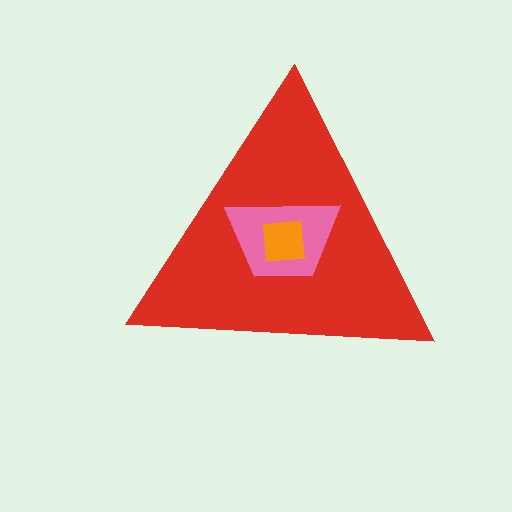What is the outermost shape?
The red triangle.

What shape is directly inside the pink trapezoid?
The orange square.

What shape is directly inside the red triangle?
The pink trapezoid.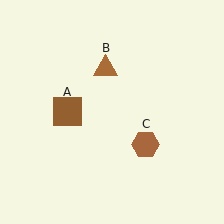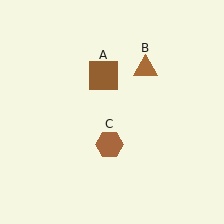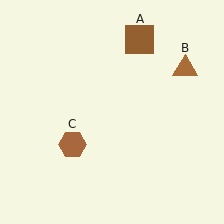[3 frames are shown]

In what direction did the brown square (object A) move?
The brown square (object A) moved up and to the right.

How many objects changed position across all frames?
3 objects changed position: brown square (object A), brown triangle (object B), brown hexagon (object C).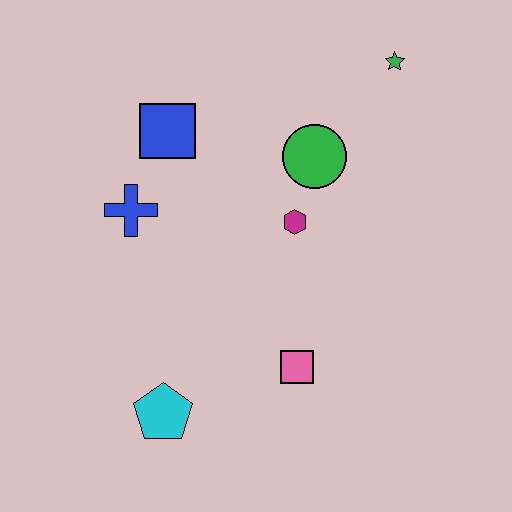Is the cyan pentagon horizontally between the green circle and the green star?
No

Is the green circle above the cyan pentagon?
Yes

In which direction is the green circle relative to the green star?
The green circle is below the green star.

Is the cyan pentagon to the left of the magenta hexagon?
Yes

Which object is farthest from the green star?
The cyan pentagon is farthest from the green star.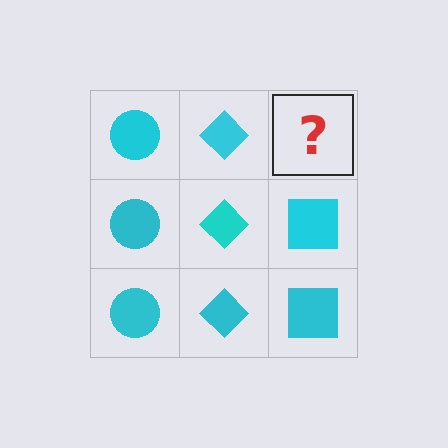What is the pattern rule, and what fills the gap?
The rule is that each column has a consistent shape. The gap should be filled with a cyan square.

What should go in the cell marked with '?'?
The missing cell should contain a cyan square.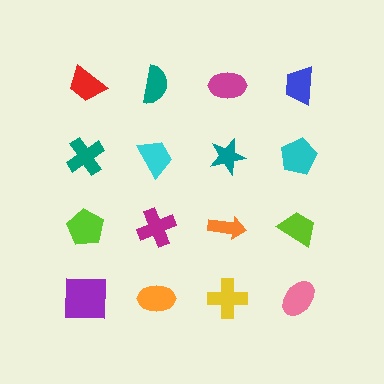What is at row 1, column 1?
A red trapezoid.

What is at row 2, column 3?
A teal star.